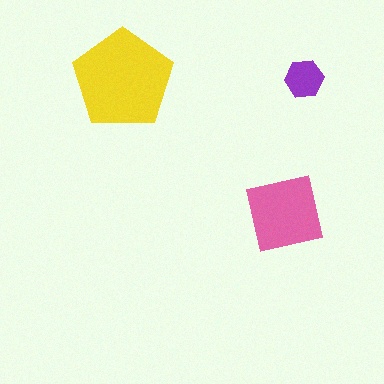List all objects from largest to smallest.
The yellow pentagon, the pink square, the purple hexagon.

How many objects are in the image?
There are 3 objects in the image.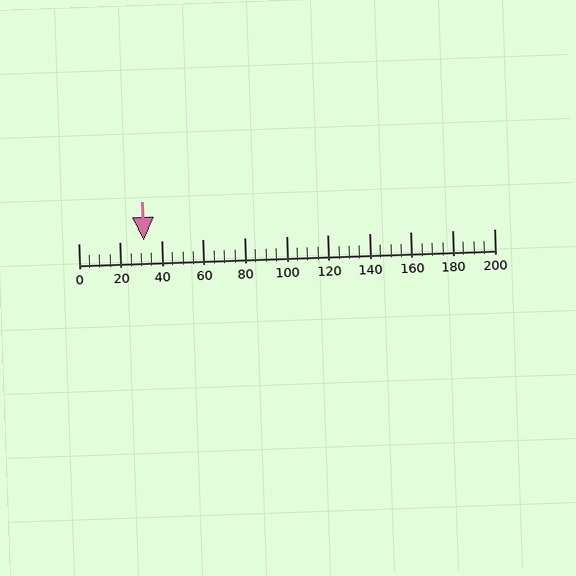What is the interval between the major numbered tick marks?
The major tick marks are spaced 20 units apart.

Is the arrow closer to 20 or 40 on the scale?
The arrow is closer to 40.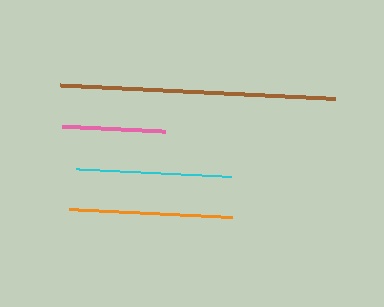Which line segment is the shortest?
The pink line is the shortest at approximately 103 pixels.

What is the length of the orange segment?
The orange segment is approximately 163 pixels long.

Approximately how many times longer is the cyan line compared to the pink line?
The cyan line is approximately 1.5 times the length of the pink line.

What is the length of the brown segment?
The brown segment is approximately 276 pixels long.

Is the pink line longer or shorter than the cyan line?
The cyan line is longer than the pink line.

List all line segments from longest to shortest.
From longest to shortest: brown, orange, cyan, pink.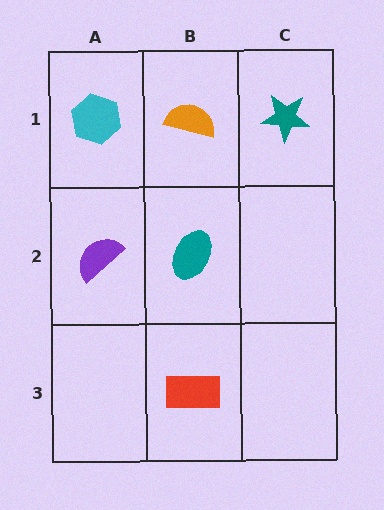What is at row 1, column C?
A teal star.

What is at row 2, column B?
A teal ellipse.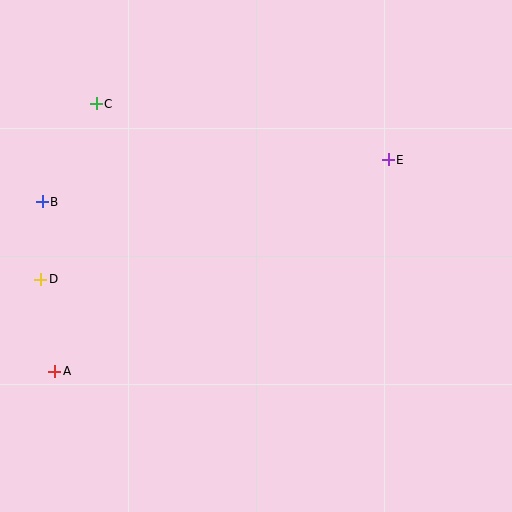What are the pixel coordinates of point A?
Point A is at (55, 371).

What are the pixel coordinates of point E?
Point E is at (388, 160).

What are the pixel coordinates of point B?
Point B is at (42, 202).